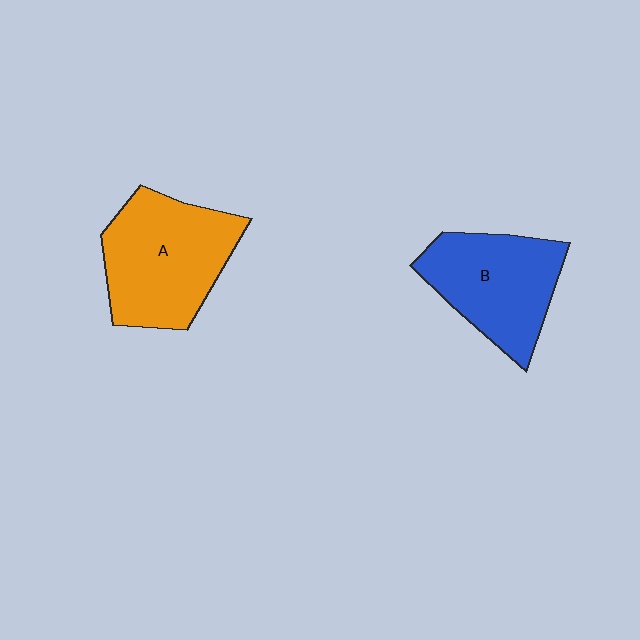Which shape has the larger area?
Shape A (orange).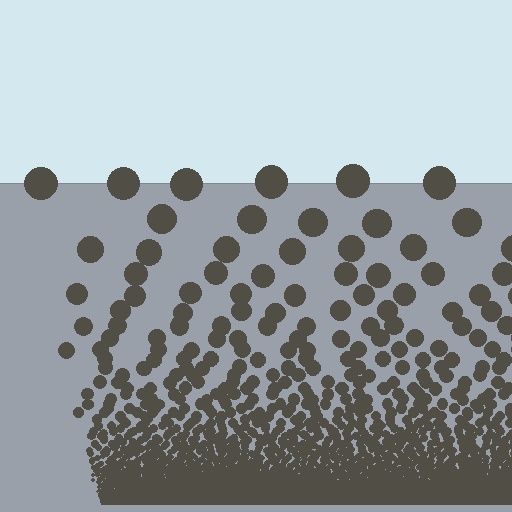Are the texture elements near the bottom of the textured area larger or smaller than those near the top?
Smaller. The gradient is inverted — elements near the bottom are smaller and denser.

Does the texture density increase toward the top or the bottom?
Density increases toward the bottom.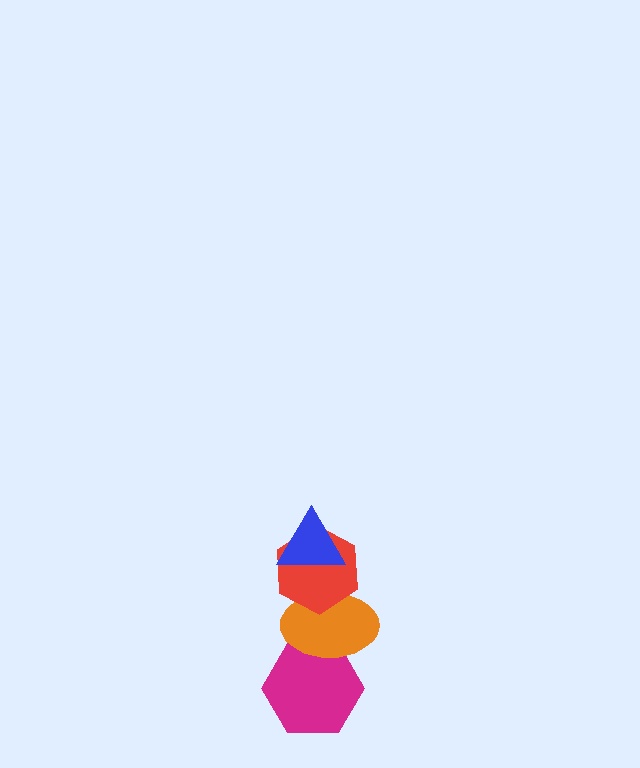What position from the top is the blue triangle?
The blue triangle is 1st from the top.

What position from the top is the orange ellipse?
The orange ellipse is 3rd from the top.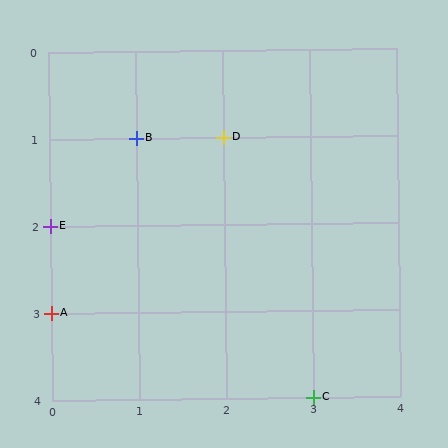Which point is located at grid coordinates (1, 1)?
Point B is at (1, 1).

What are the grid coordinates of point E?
Point E is at grid coordinates (0, 2).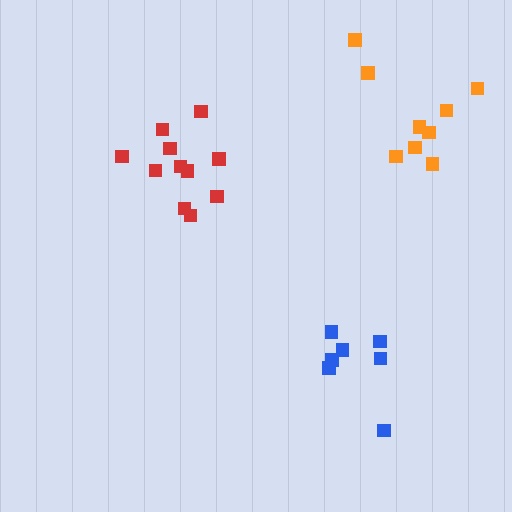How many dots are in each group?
Group 1: 7 dots, Group 2: 9 dots, Group 3: 11 dots (27 total).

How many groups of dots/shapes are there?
There are 3 groups.